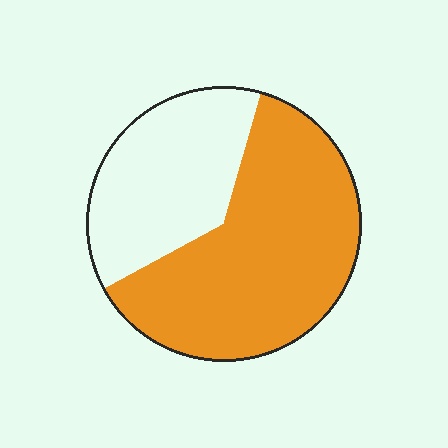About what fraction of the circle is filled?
About five eighths (5/8).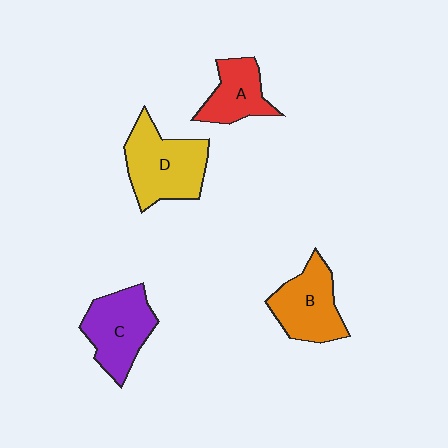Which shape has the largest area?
Shape D (yellow).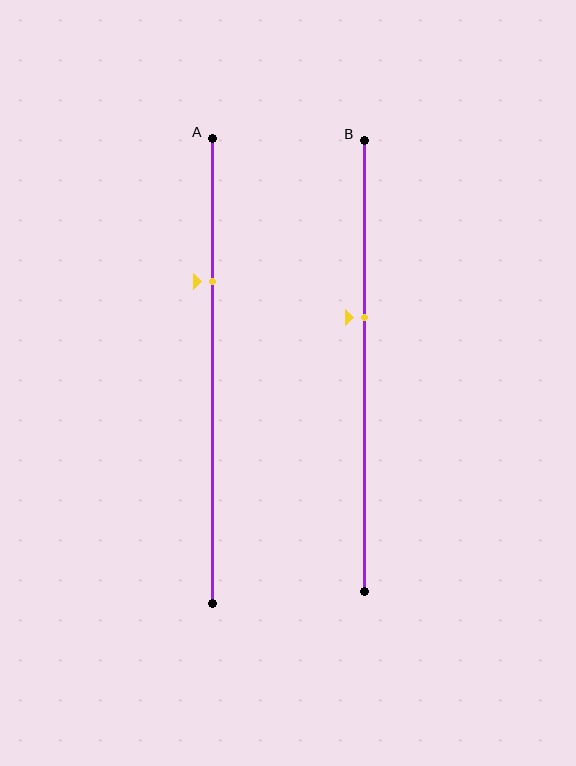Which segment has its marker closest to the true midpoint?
Segment B has its marker closest to the true midpoint.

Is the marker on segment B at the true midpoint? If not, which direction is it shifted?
No, the marker on segment B is shifted upward by about 11% of the segment length.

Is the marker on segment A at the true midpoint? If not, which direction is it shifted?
No, the marker on segment A is shifted upward by about 19% of the segment length.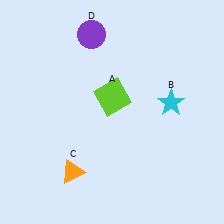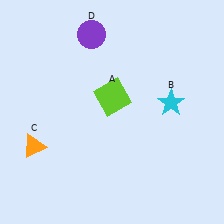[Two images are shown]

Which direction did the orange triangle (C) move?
The orange triangle (C) moved left.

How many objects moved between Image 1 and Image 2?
1 object moved between the two images.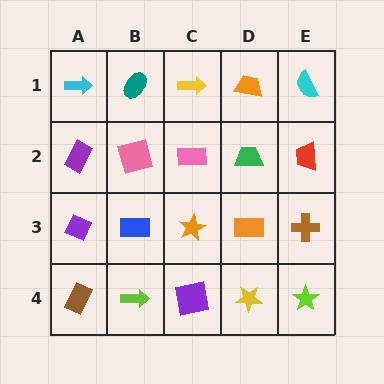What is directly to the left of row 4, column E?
A yellow star.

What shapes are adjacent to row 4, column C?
An orange star (row 3, column C), a lime arrow (row 4, column B), a yellow star (row 4, column D).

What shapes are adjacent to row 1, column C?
A pink rectangle (row 2, column C), a teal ellipse (row 1, column B), an orange trapezoid (row 1, column D).